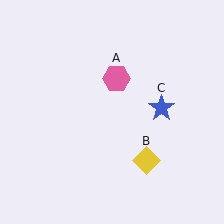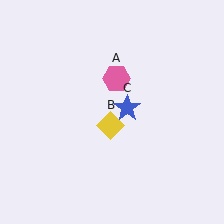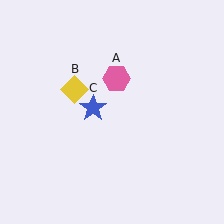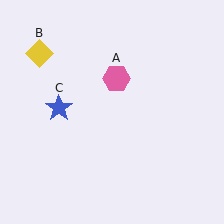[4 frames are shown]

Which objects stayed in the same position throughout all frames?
Pink hexagon (object A) remained stationary.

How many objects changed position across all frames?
2 objects changed position: yellow diamond (object B), blue star (object C).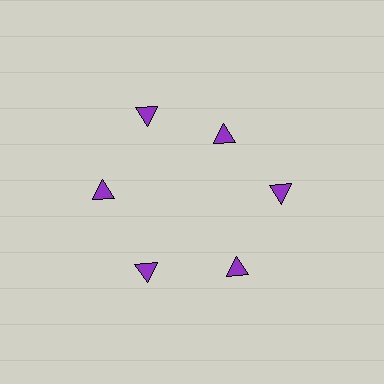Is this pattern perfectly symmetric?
No. The 6 purple triangles are arranged in a ring, but one element near the 1 o'clock position is pulled inward toward the center, breaking the 6-fold rotational symmetry.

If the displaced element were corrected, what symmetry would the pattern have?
It would have 6-fold rotational symmetry — the pattern would map onto itself every 60 degrees.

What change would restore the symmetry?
The symmetry would be restored by moving it outward, back onto the ring so that all 6 triangles sit at equal angles and equal distance from the center.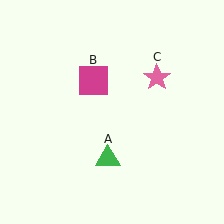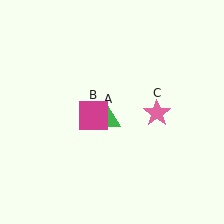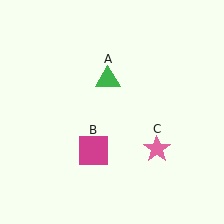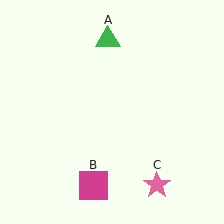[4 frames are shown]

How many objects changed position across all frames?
3 objects changed position: green triangle (object A), magenta square (object B), pink star (object C).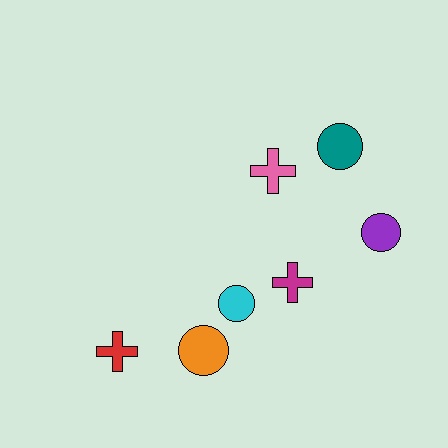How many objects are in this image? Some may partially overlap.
There are 7 objects.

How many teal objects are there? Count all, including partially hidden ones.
There is 1 teal object.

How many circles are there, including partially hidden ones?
There are 4 circles.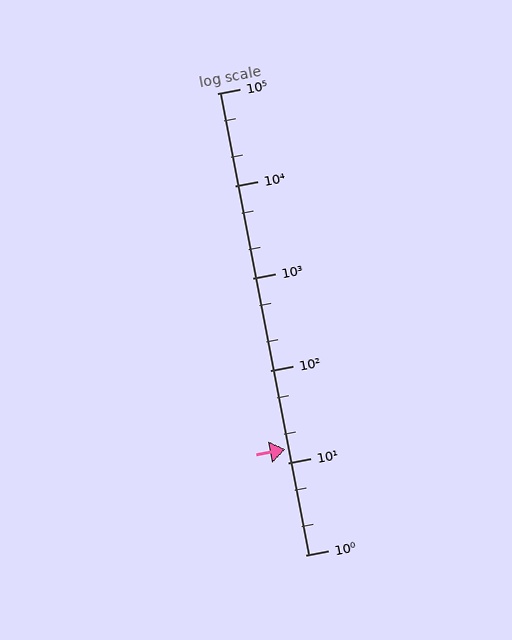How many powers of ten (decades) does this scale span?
The scale spans 5 decades, from 1 to 100000.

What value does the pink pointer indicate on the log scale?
The pointer indicates approximately 14.